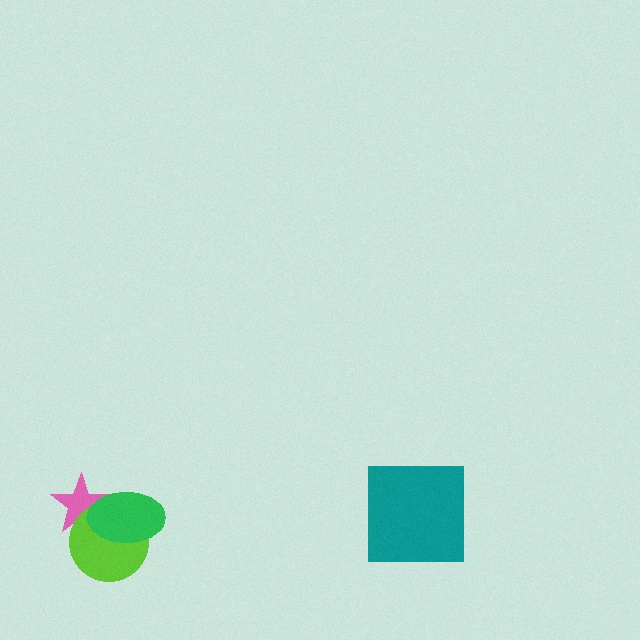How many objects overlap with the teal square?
0 objects overlap with the teal square.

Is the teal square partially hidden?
No, no other shape covers it.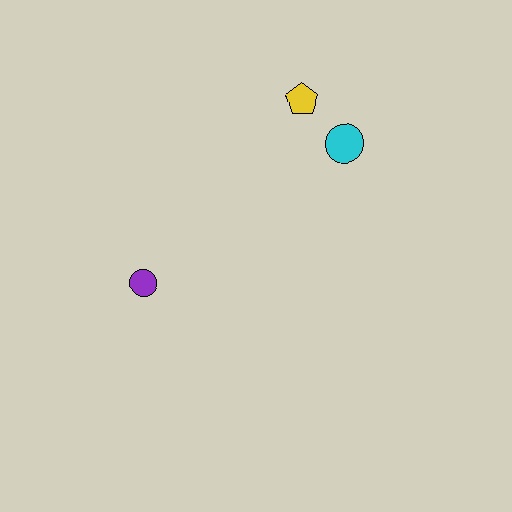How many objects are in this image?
There are 3 objects.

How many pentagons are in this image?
There is 1 pentagon.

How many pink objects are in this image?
There are no pink objects.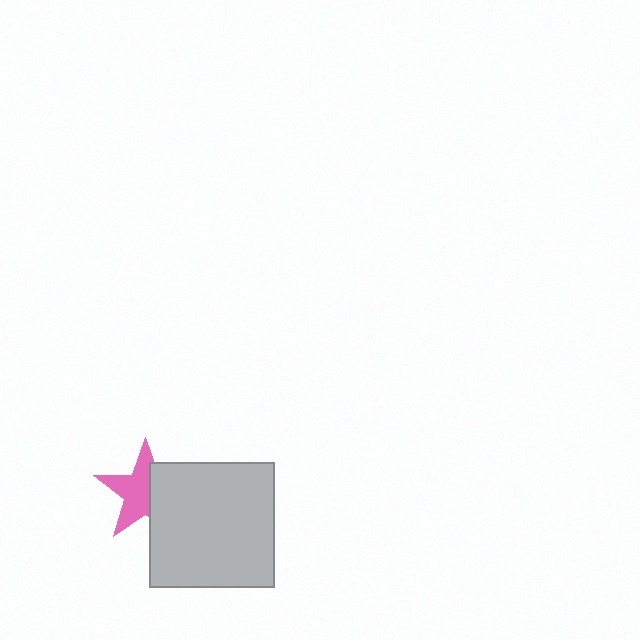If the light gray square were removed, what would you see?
You would see the complete pink star.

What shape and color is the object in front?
The object in front is a light gray square.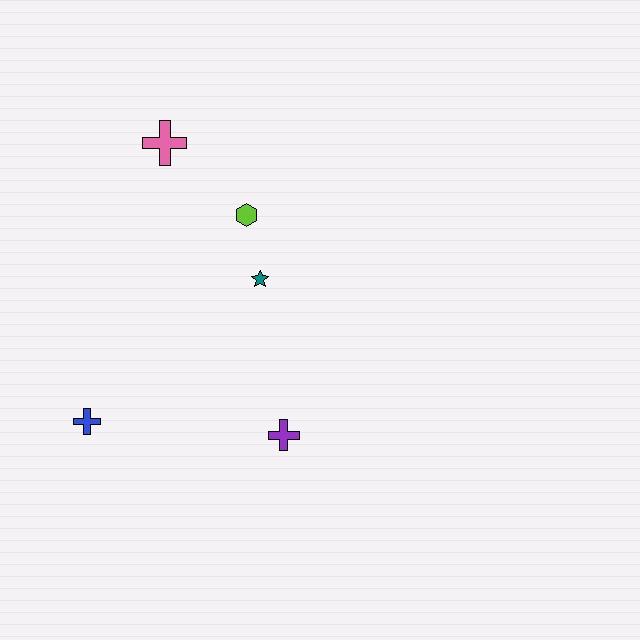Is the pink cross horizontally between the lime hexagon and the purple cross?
No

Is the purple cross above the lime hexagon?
No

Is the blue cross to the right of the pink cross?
No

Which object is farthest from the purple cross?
The pink cross is farthest from the purple cross.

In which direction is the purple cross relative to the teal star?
The purple cross is below the teal star.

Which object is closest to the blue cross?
The purple cross is closest to the blue cross.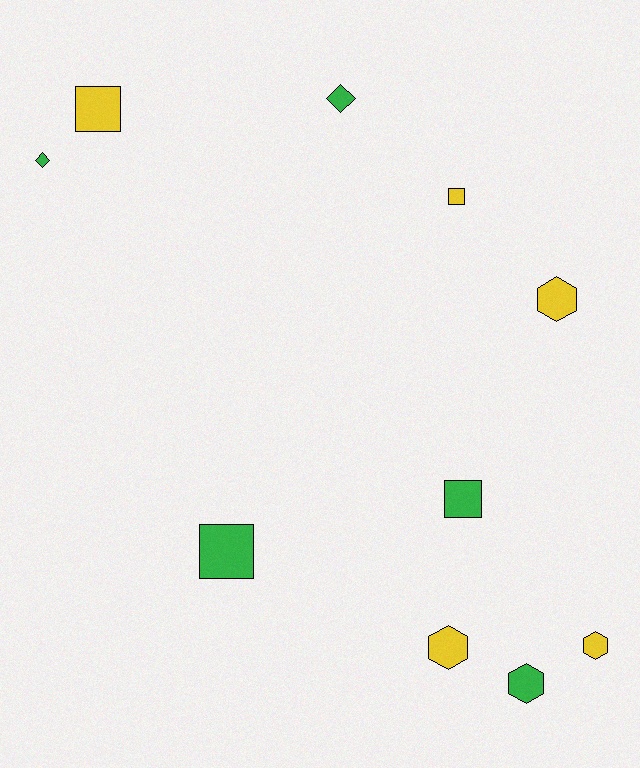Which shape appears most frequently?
Hexagon, with 4 objects.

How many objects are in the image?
There are 10 objects.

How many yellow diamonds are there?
There are no yellow diamonds.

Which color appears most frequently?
Green, with 5 objects.